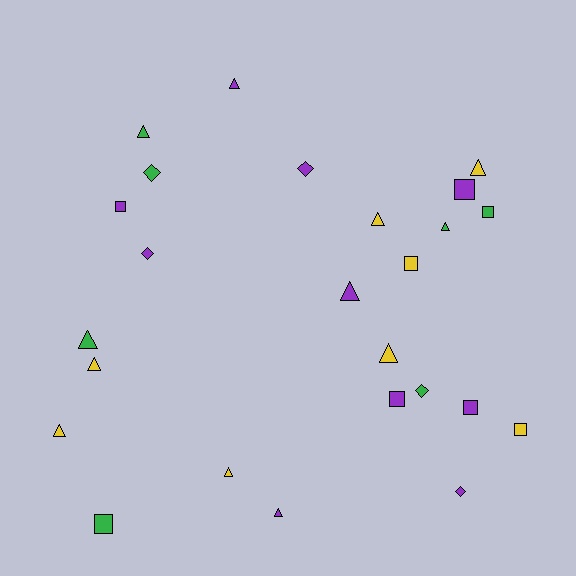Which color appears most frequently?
Purple, with 10 objects.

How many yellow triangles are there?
There are 6 yellow triangles.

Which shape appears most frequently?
Triangle, with 12 objects.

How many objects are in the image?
There are 25 objects.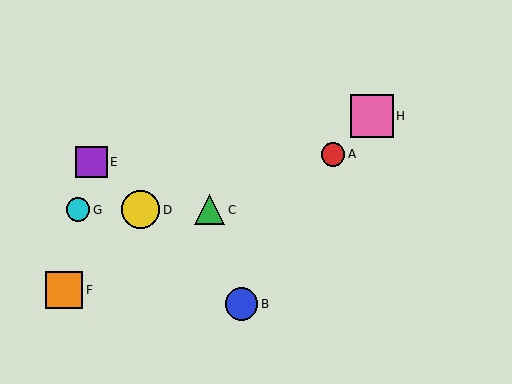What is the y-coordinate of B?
Object B is at y≈304.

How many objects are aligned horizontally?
3 objects (C, D, G) are aligned horizontally.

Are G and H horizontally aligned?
No, G is at y≈210 and H is at y≈116.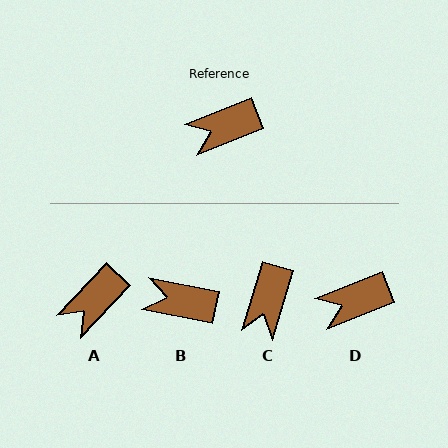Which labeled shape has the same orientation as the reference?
D.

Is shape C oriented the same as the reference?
No, it is off by about 52 degrees.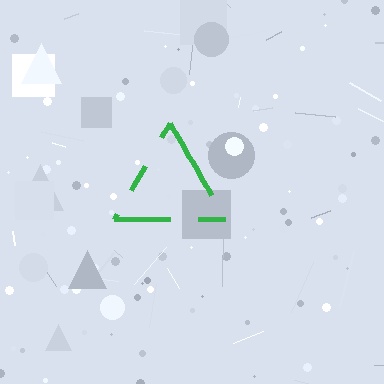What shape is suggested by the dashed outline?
The dashed outline suggests a triangle.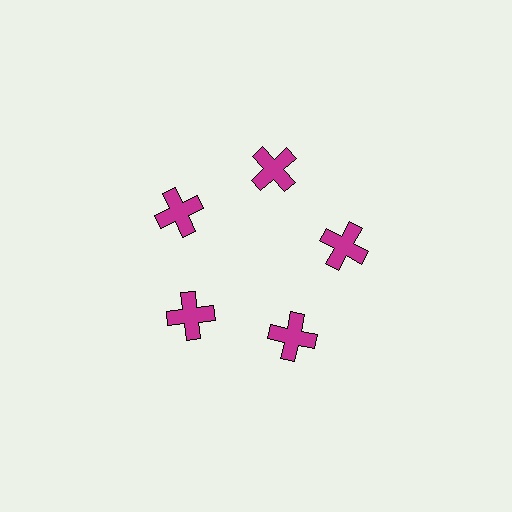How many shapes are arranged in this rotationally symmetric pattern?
There are 5 shapes, arranged in 5 groups of 1.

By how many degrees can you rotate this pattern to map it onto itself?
The pattern maps onto itself every 72 degrees of rotation.